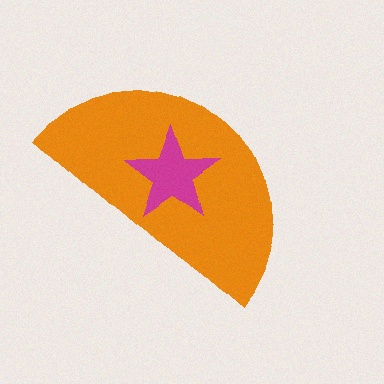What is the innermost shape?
The magenta star.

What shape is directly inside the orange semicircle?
The magenta star.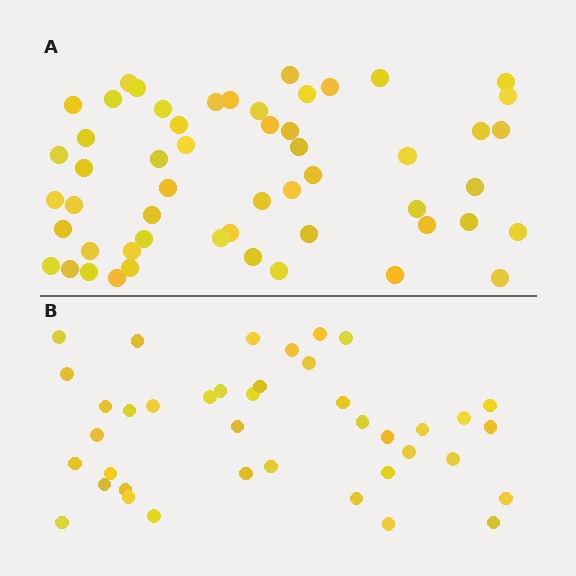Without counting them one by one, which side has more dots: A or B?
Region A (the top region) has more dots.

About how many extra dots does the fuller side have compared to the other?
Region A has approximately 15 more dots than region B.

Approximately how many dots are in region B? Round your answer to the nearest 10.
About 40 dots.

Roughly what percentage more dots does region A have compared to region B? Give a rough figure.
About 35% more.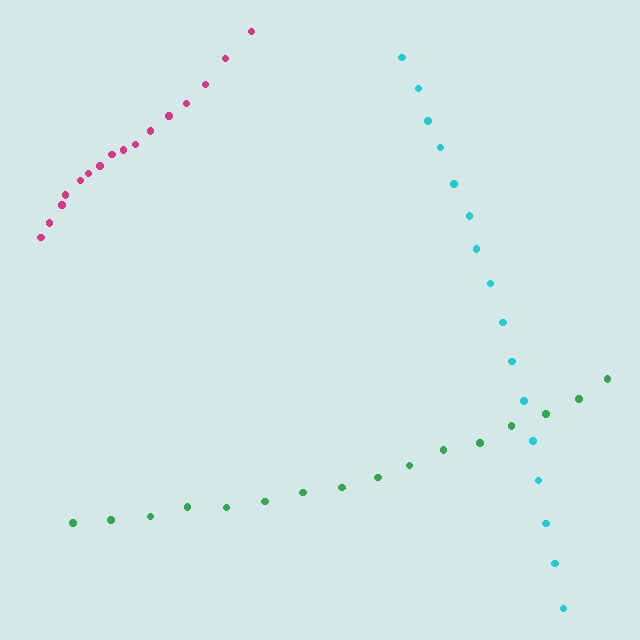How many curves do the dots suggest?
There are 3 distinct paths.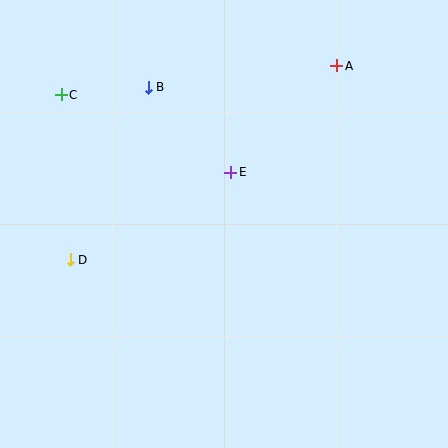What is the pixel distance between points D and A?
The distance between D and A is 330 pixels.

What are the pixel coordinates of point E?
Point E is at (231, 172).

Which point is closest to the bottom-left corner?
Point D is closest to the bottom-left corner.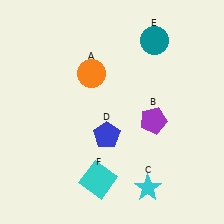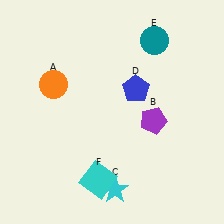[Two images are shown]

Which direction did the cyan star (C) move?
The cyan star (C) moved left.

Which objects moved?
The objects that moved are: the orange circle (A), the cyan star (C), the blue pentagon (D).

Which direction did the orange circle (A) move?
The orange circle (A) moved left.